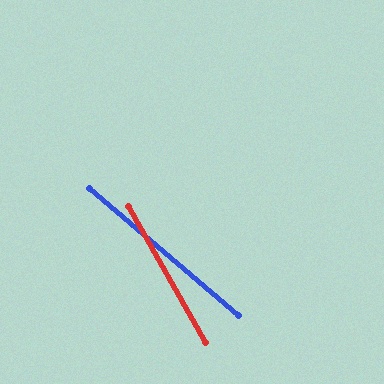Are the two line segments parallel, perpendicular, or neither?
Neither parallel nor perpendicular — they differ by about 20°.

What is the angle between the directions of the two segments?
Approximately 20 degrees.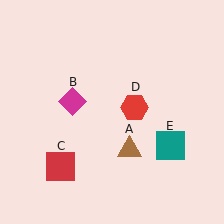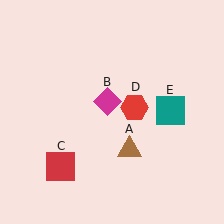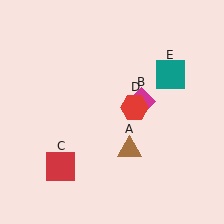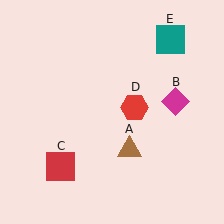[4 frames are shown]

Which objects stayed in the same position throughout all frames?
Brown triangle (object A) and red square (object C) and red hexagon (object D) remained stationary.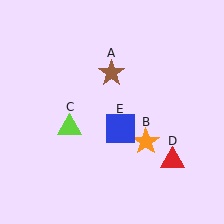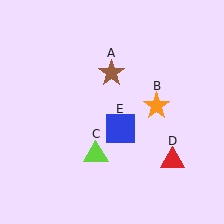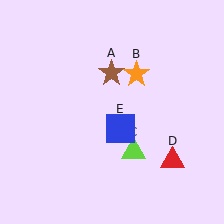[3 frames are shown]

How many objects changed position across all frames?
2 objects changed position: orange star (object B), lime triangle (object C).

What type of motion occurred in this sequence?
The orange star (object B), lime triangle (object C) rotated counterclockwise around the center of the scene.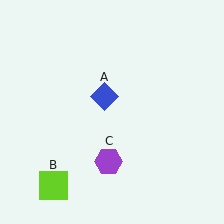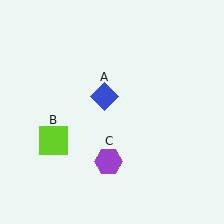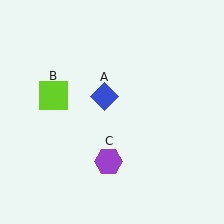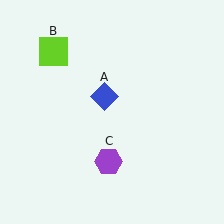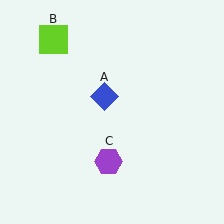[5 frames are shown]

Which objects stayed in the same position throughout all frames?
Blue diamond (object A) and purple hexagon (object C) remained stationary.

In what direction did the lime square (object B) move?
The lime square (object B) moved up.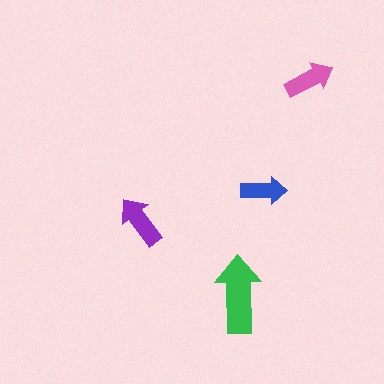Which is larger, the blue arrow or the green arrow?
The green one.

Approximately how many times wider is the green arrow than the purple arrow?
About 1.5 times wider.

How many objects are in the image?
There are 4 objects in the image.